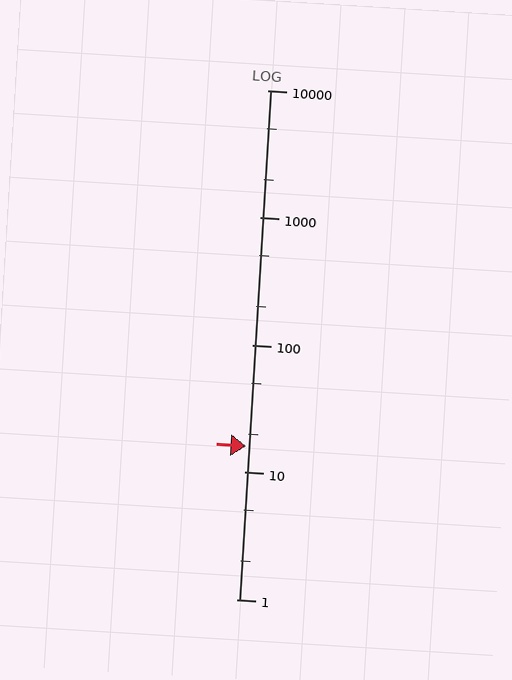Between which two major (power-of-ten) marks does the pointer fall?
The pointer is between 10 and 100.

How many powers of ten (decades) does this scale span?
The scale spans 4 decades, from 1 to 10000.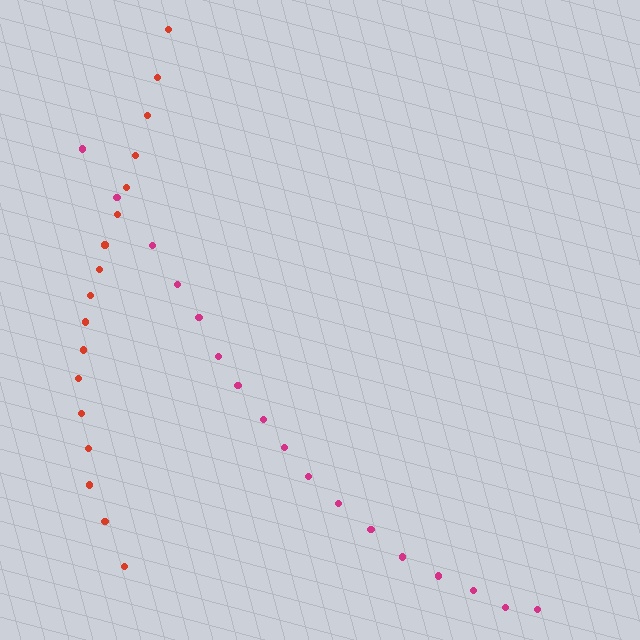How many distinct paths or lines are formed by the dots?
There are 2 distinct paths.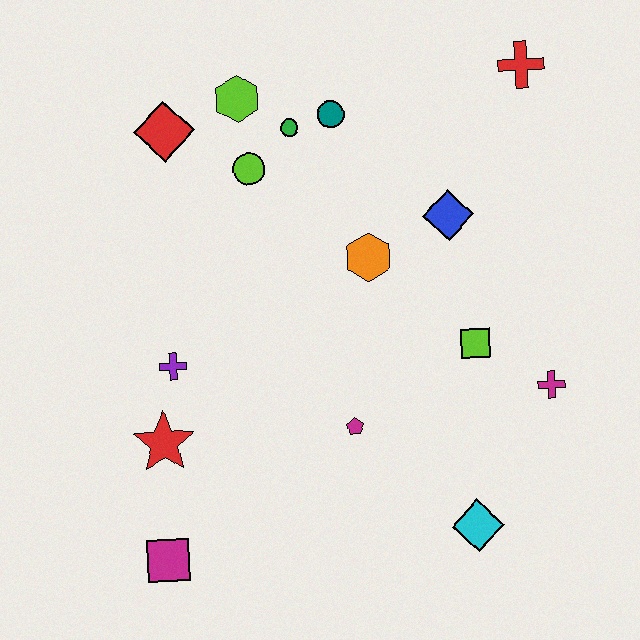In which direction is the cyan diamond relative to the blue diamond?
The cyan diamond is below the blue diamond.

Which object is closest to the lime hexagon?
The green circle is closest to the lime hexagon.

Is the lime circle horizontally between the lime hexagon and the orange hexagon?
Yes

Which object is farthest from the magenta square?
The red cross is farthest from the magenta square.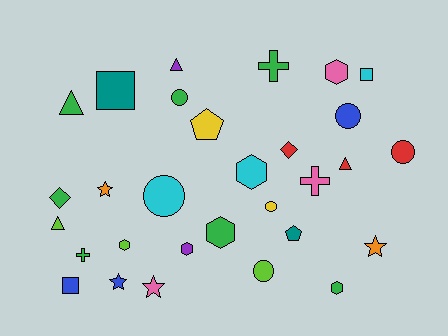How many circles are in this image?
There are 6 circles.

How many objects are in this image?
There are 30 objects.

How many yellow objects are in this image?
There are 2 yellow objects.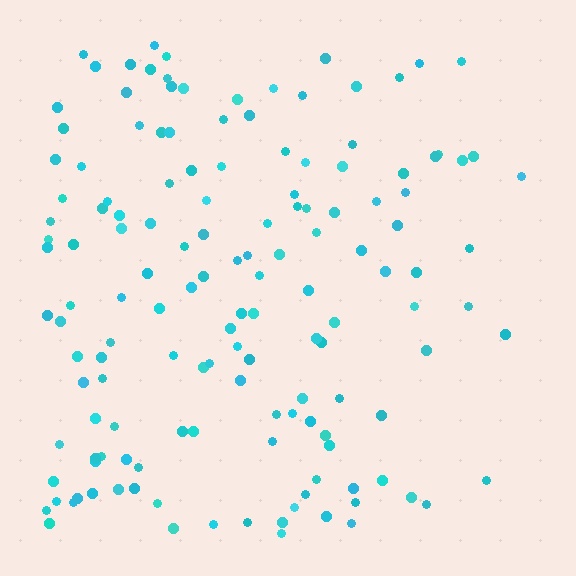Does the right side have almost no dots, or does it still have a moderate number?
Still a moderate number, just noticeably fewer than the left.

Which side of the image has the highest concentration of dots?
The left.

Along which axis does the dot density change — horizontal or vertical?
Horizontal.